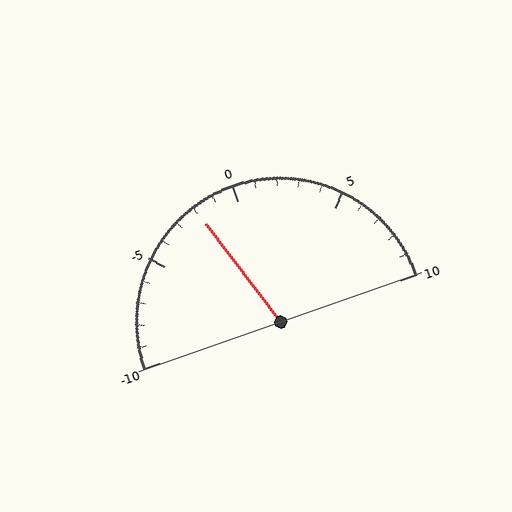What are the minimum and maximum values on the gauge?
The gauge ranges from -10 to 10.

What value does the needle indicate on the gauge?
The needle indicates approximately -2.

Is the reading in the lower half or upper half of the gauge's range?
The reading is in the lower half of the range (-10 to 10).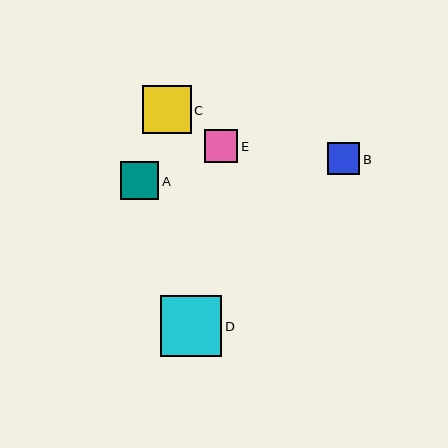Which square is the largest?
Square D is the largest with a size of approximately 61 pixels.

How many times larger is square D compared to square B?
Square D is approximately 1.9 times the size of square B.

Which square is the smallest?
Square B is the smallest with a size of approximately 32 pixels.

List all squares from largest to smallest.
From largest to smallest: D, C, A, E, B.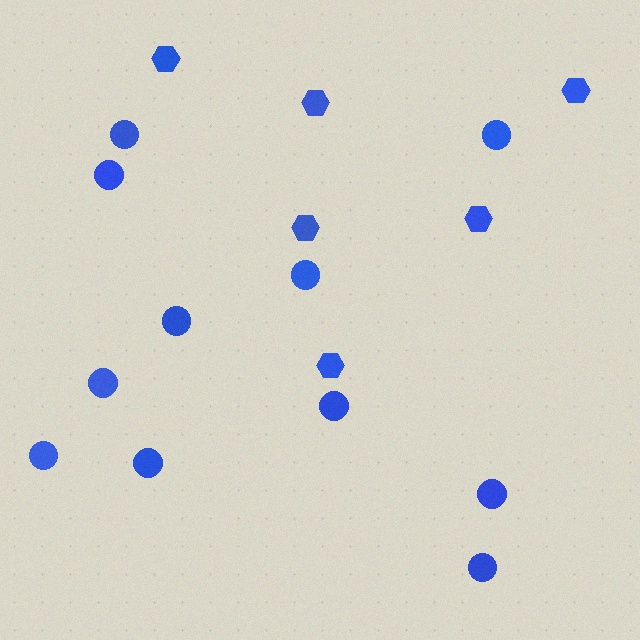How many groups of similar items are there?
There are 2 groups: one group of circles (11) and one group of hexagons (6).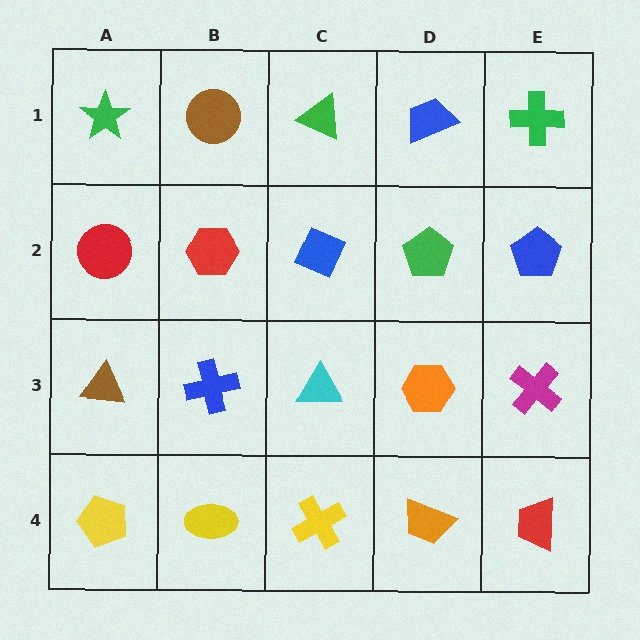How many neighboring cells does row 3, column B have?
4.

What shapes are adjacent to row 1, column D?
A green pentagon (row 2, column D), a green triangle (row 1, column C), a green cross (row 1, column E).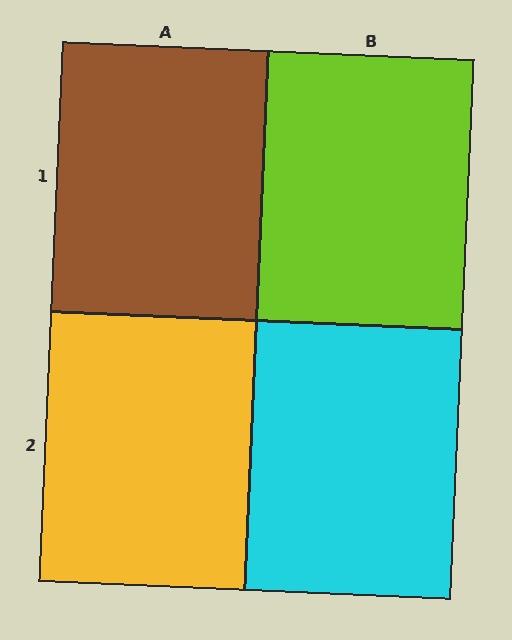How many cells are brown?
1 cell is brown.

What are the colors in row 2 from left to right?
Yellow, cyan.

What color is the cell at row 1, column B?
Lime.